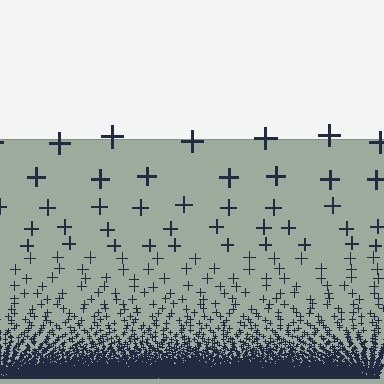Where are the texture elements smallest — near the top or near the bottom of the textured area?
Near the bottom.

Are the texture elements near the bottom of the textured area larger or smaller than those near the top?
Smaller. The gradient is inverted — elements near the bottom are smaller and denser.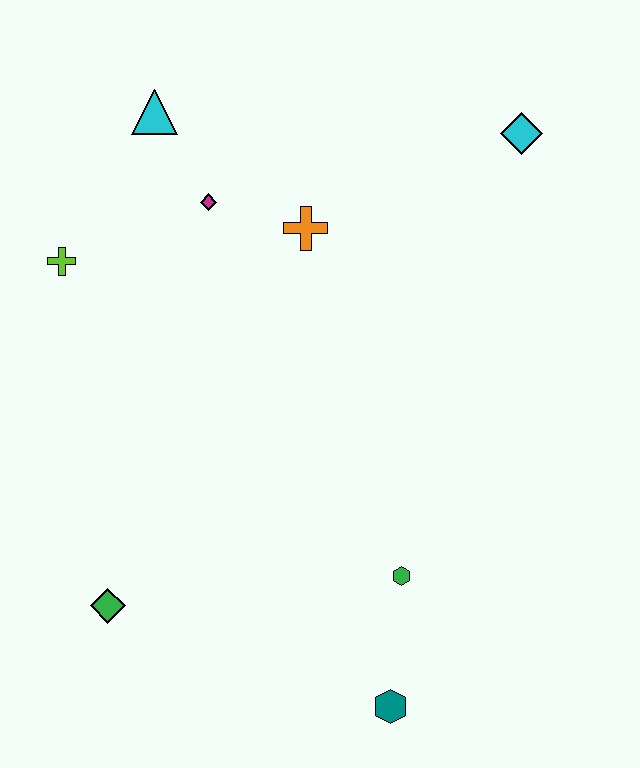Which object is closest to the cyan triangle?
The magenta diamond is closest to the cyan triangle.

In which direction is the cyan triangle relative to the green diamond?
The cyan triangle is above the green diamond.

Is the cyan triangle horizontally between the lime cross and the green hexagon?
Yes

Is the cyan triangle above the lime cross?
Yes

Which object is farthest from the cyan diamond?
The green diamond is farthest from the cyan diamond.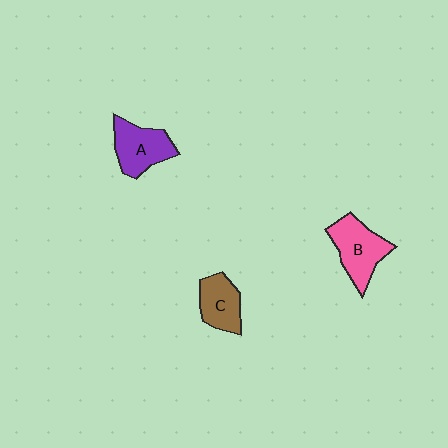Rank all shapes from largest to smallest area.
From largest to smallest: B (pink), A (purple), C (brown).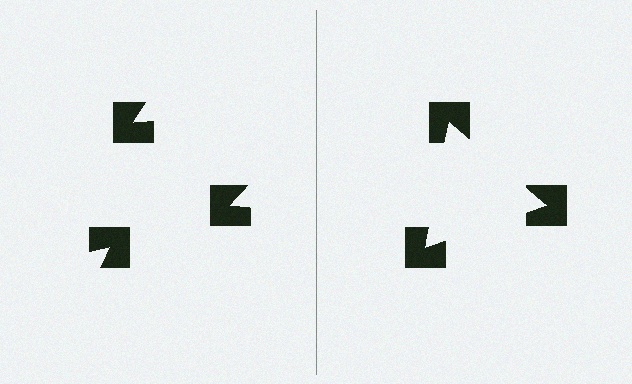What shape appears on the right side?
An illusory triangle.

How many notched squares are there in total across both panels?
6 — 3 on each side.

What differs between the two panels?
The notched squares are positioned identically on both sides; only the wedge orientations differ. On the right they align to a triangle; on the left they are misaligned.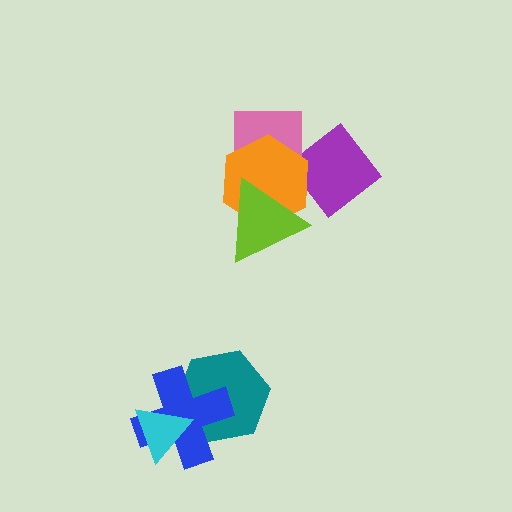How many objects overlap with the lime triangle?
1 object overlaps with the lime triangle.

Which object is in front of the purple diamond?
The orange hexagon is in front of the purple diamond.